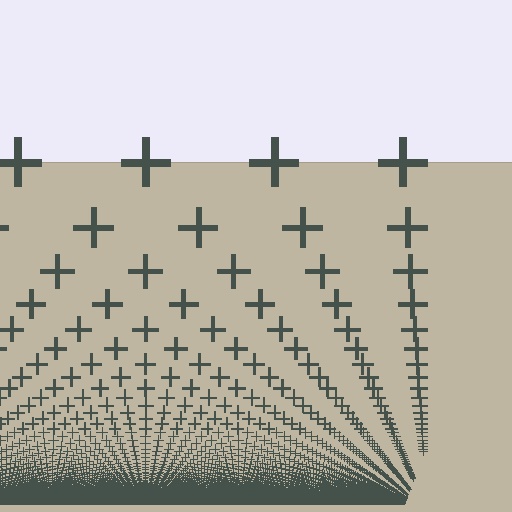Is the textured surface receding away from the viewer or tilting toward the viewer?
The surface appears to tilt toward the viewer. Texture elements get larger and sparser toward the top.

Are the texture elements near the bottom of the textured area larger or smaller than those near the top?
Smaller. The gradient is inverted — elements near the bottom are smaller and denser.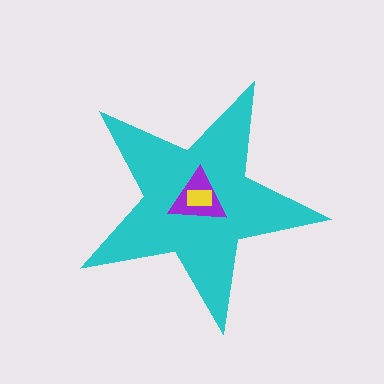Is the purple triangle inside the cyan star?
Yes.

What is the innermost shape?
The yellow rectangle.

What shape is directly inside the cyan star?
The purple triangle.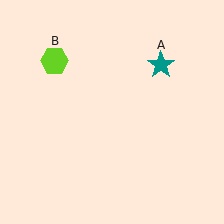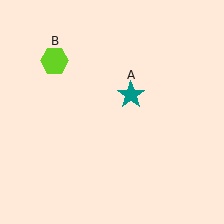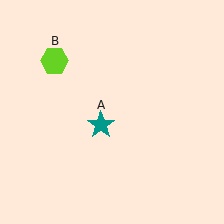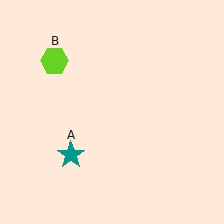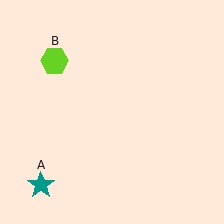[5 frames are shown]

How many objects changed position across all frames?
1 object changed position: teal star (object A).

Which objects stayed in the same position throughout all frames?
Lime hexagon (object B) remained stationary.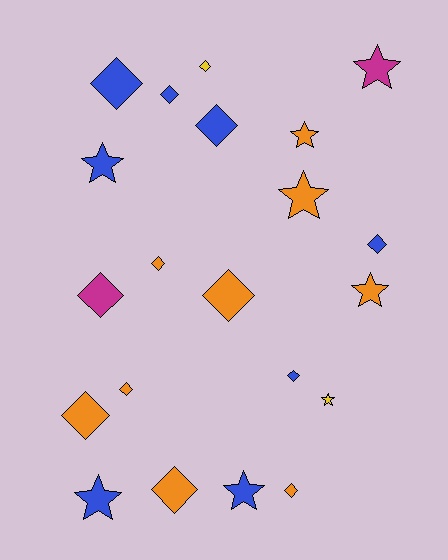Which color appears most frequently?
Orange, with 9 objects.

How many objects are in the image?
There are 21 objects.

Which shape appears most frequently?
Diamond, with 13 objects.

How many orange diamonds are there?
There are 6 orange diamonds.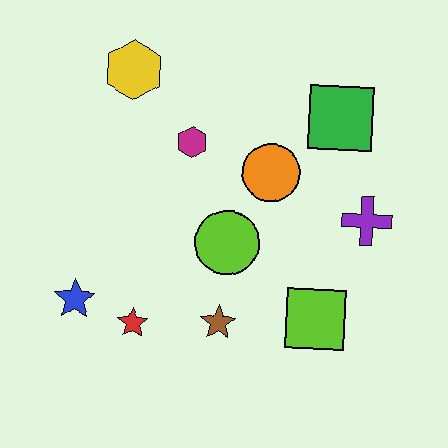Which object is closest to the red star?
The blue star is closest to the red star.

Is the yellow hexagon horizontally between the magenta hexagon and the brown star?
No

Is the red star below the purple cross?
Yes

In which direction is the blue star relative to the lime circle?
The blue star is to the left of the lime circle.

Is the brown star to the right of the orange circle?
No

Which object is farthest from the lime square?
The yellow hexagon is farthest from the lime square.